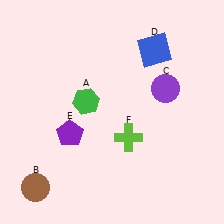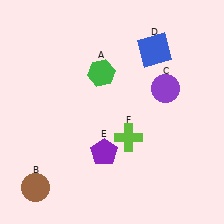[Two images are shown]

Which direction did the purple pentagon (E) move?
The purple pentagon (E) moved right.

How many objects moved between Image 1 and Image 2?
2 objects moved between the two images.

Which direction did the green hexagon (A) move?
The green hexagon (A) moved up.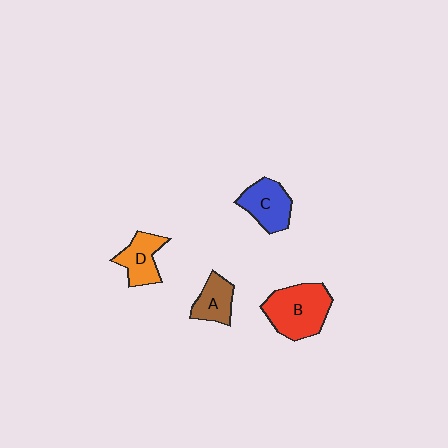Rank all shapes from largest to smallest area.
From largest to smallest: B (red), C (blue), D (orange), A (brown).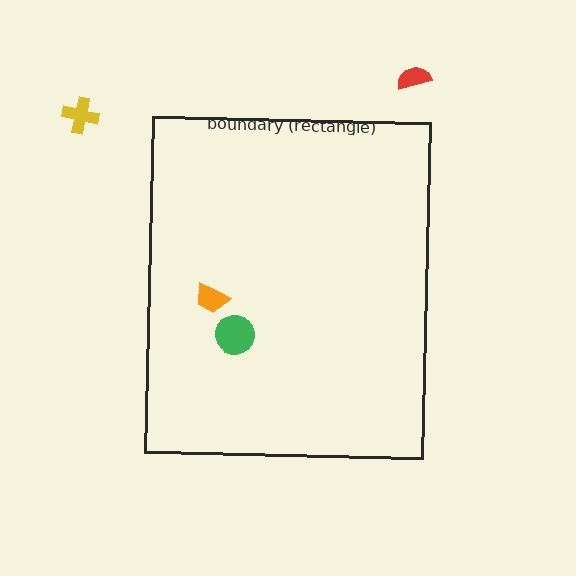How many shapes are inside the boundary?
2 inside, 2 outside.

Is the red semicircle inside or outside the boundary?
Outside.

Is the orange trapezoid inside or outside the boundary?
Inside.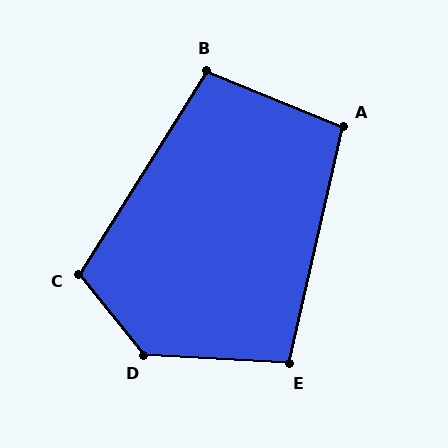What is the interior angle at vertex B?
Approximately 100 degrees (obtuse).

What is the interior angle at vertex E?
Approximately 100 degrees (obtuse).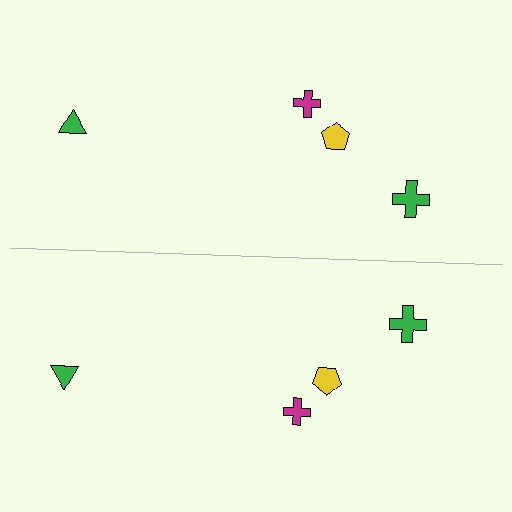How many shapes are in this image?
There are 8 shapes in this image.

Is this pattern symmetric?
Yes, this pattern has bilateral (reflection) symmetry.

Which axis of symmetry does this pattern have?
The pattern has a horizontal axis of symmetry running through the center of the image.